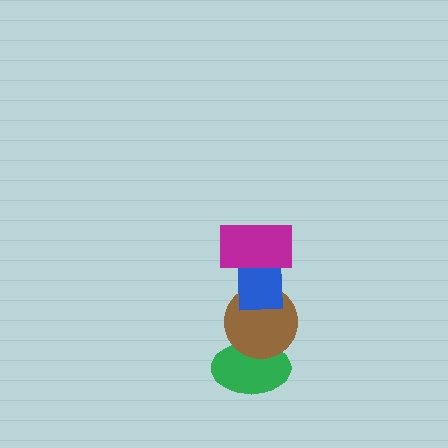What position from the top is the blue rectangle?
The blue rectangle is 2nd from the top.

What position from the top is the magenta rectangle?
The magenta rectangle is 1st from the top.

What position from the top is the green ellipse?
The green ellipse is 4th from the top.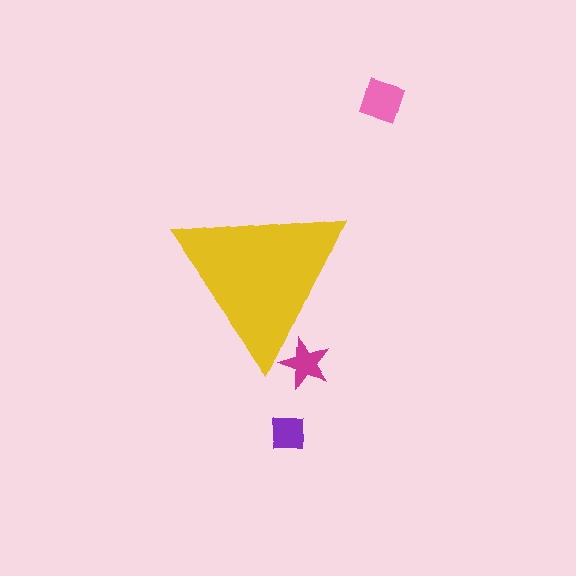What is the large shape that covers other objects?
A yellow triangle.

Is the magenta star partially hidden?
Yes, the magenta star is partially hidden behind the yellow triangle.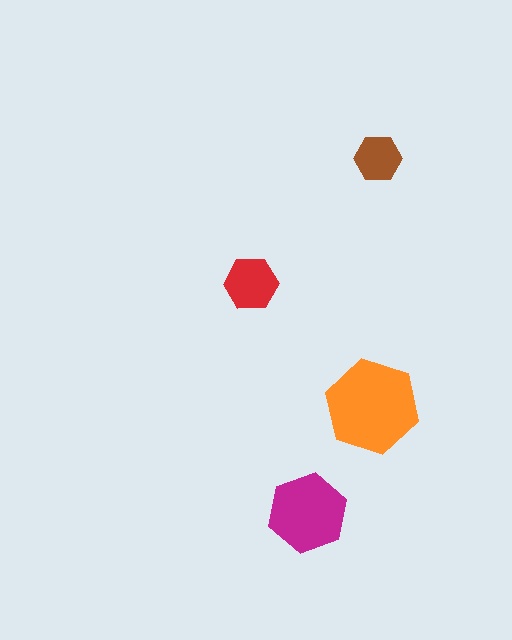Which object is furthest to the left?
The red hexagon is leftmost.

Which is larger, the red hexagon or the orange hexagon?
The orange one.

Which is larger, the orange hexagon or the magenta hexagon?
The orange one.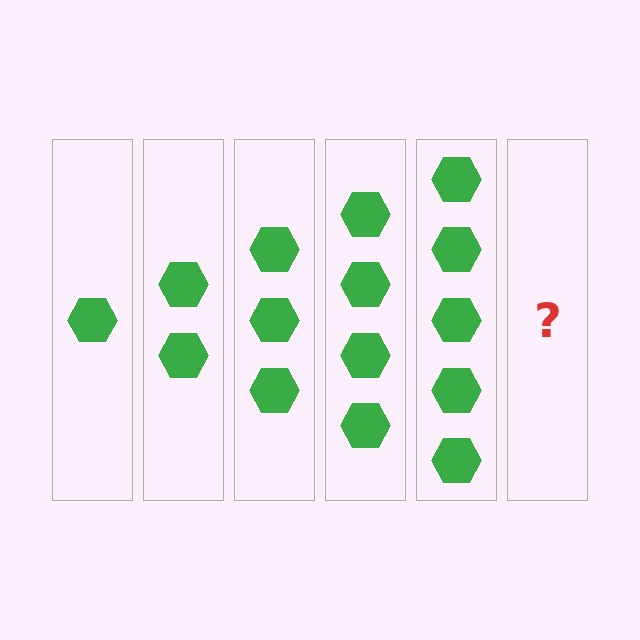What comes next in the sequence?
The next element should be 6 hexagons.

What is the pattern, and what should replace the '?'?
The pattern is that each step adds one more hexagon. The '?' should be 6 hexagons.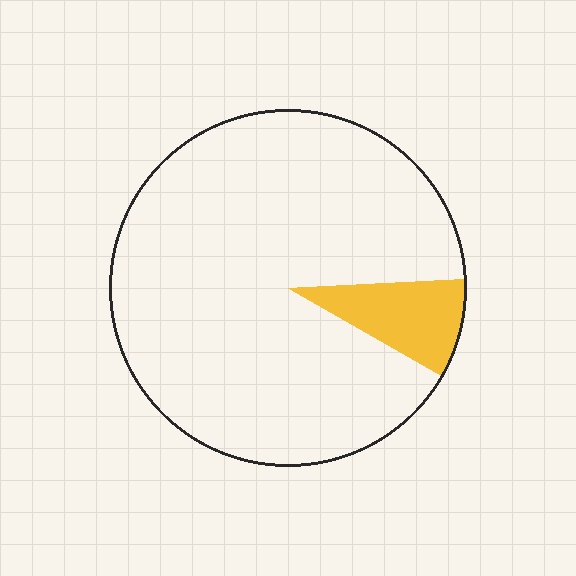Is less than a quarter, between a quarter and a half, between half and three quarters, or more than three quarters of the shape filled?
Less than a quarter.